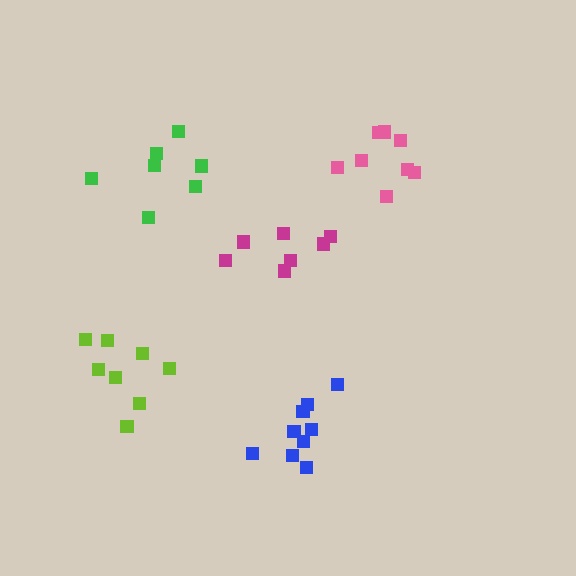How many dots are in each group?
Group 1: 7 dots, Group 2: 9 dots, Group 3: 8 dots, Group 4: 8 dots, Group 5: 7 dots (39 total).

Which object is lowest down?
The blue cluster is bottommost.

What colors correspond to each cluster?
The clusters are colored: magenta, blue, pink, lime, green.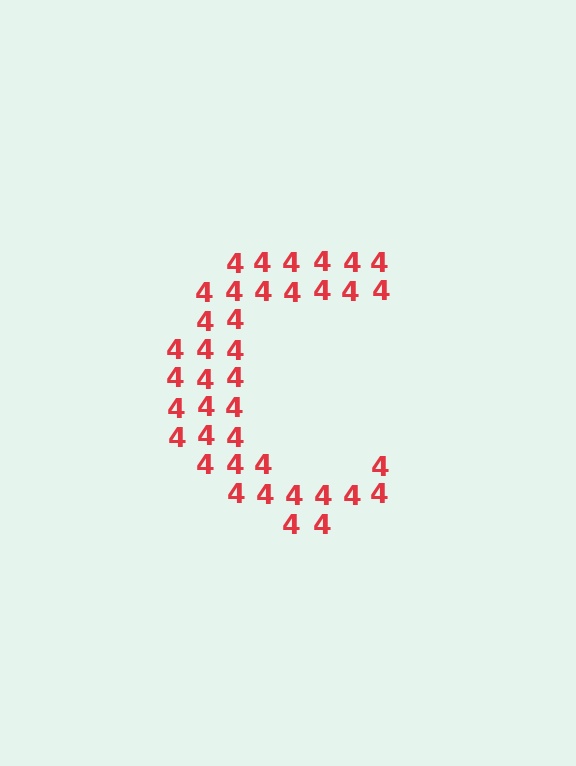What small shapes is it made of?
It is made of small digit 4's.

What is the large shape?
The large shape is the letter C.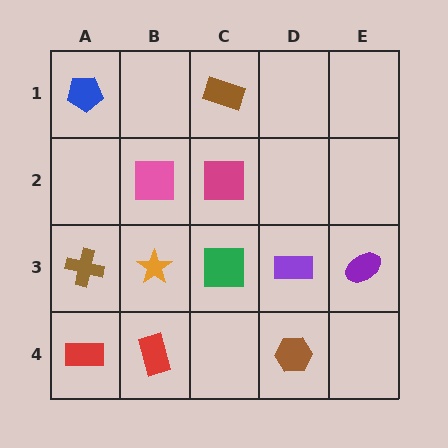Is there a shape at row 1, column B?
No, that cell is empty.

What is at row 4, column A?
A red rectangle.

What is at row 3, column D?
A purple rectangle.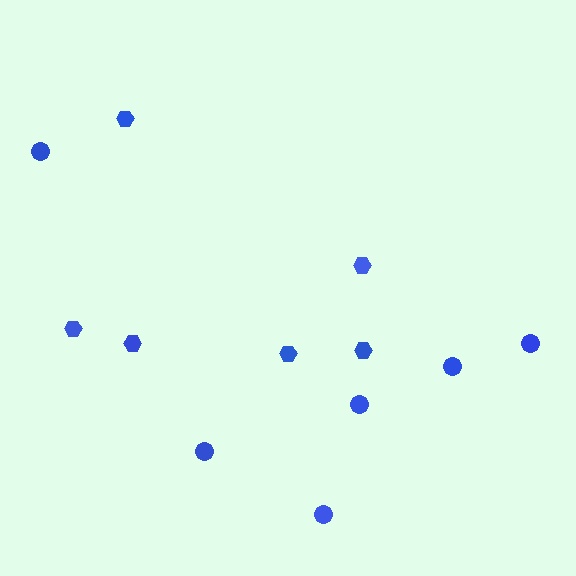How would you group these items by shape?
There are 2 groups: one group of hexagons (6) and one group of circles (6).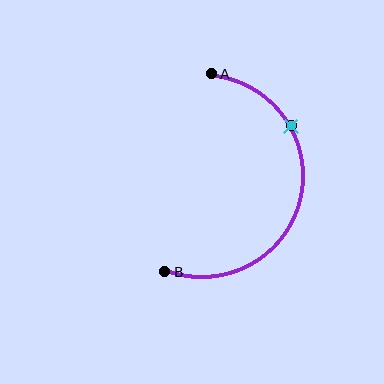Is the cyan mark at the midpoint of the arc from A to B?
No. The cyan mark lies on the arc but is closer to endpoint A. The arc midpoint would be at the point on the curve equidistant along the arc from both A and B.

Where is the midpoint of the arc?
The arc midpoint is the point on the curve farthest from the straight line joining A and B. It sits to the right of that line.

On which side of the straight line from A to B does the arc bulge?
The arc bulges to the right of the straight line connecting A and B.